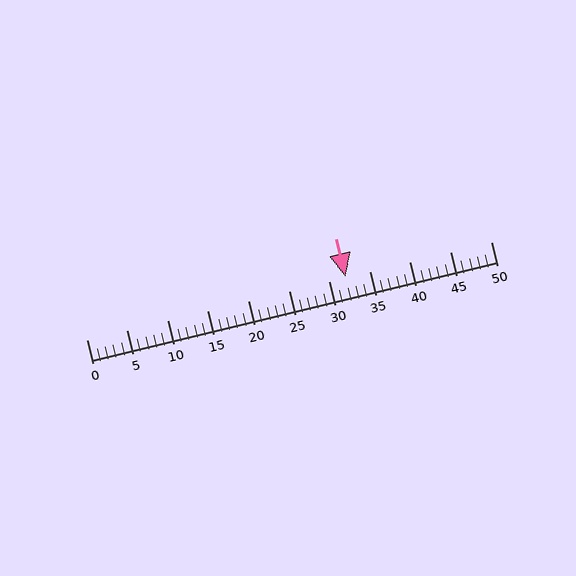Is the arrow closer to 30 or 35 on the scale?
The arrow is closer to 30.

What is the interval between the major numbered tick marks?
The major tick marks are spaced 5 units apart.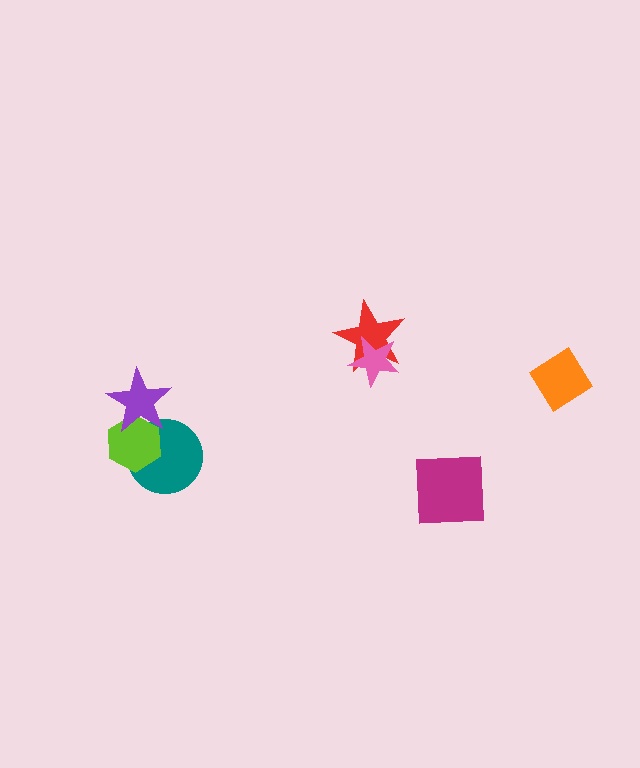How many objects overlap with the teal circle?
2 objects overlap with the teal circle.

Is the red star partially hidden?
Yes, it is partially covered by another shape.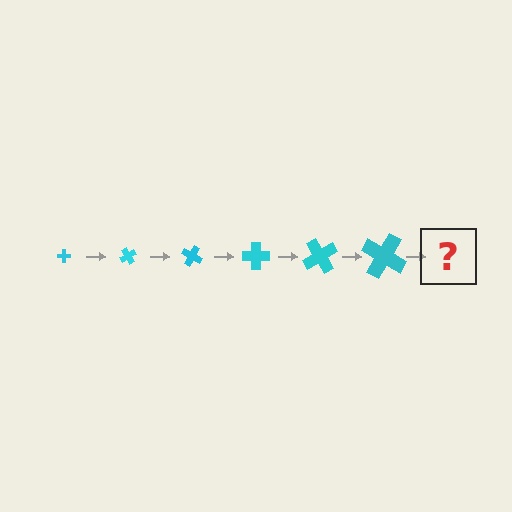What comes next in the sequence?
The next element should be a cross, larger than the previous one and rotated 360 degrees from the start.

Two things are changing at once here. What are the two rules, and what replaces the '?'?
The two rules are that the cross grows larger each step and it rotates 60 degrees each step. The '?' should be a cross, larger than the previous one and rotated 360 degrees from the start.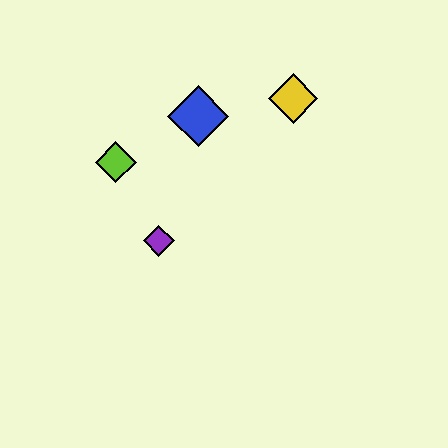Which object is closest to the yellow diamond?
The blue diamond is closest to the yellow diamond.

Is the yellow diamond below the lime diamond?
No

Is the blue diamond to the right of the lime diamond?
Yes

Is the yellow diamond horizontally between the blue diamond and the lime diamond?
No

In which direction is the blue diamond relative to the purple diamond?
The blue diamond is above the purple diamond.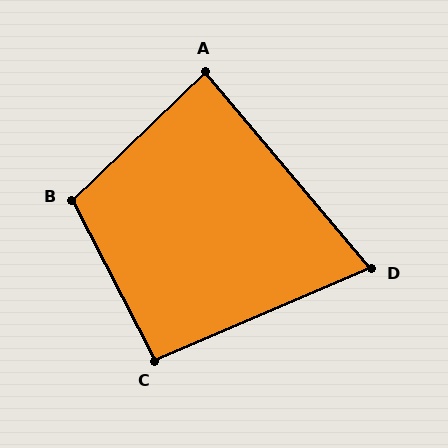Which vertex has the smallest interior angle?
D, at approximately 73 degrees.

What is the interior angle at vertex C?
Approximately 94 degrees (approximately right).